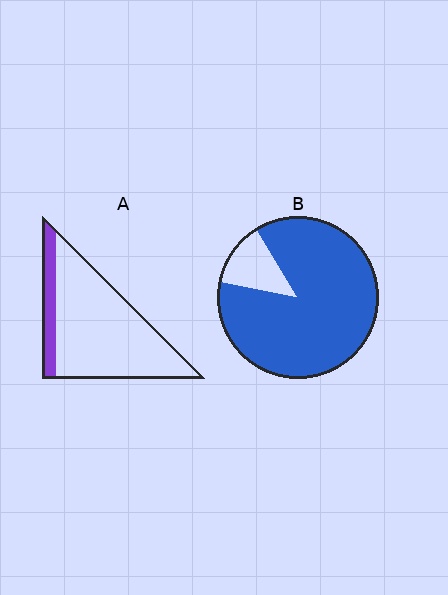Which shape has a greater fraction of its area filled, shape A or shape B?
Shape B.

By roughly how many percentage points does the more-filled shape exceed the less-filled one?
By roughly 70 percentage points (B over A).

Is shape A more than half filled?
No.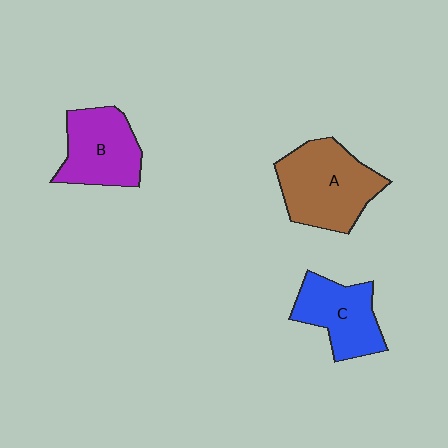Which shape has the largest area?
Shape A (brown).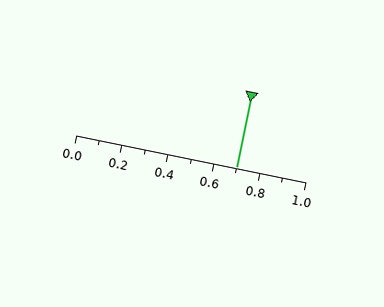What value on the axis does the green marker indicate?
The marker indicates approximately 0.7.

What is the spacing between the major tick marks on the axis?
The major ticks are spaced 0.2 apart.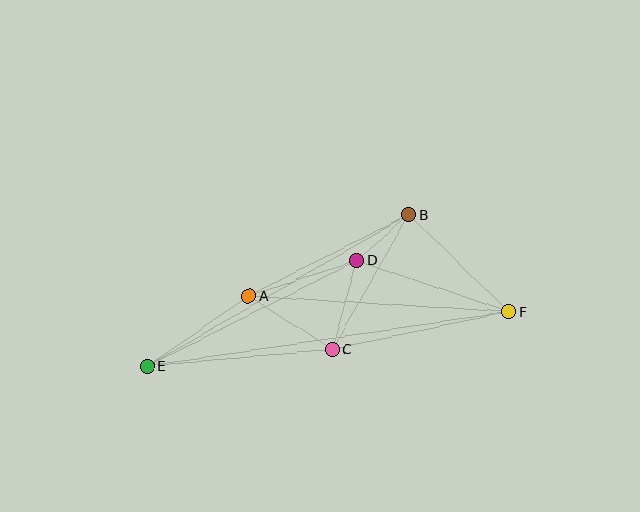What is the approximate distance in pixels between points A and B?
The distance between A and B is approximately 180 pixels.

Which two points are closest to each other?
Points B and D are closest to each other.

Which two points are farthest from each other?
Points E and F are farthest from each other.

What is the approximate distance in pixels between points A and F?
The distance between A and F is approximately 261 pixels.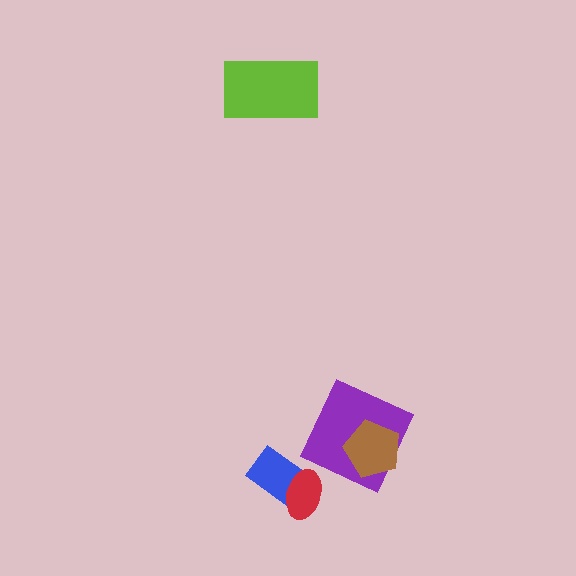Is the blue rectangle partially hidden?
Yes, it is partially covered by another shape.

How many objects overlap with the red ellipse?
1 object overlaps with the red ellipse.